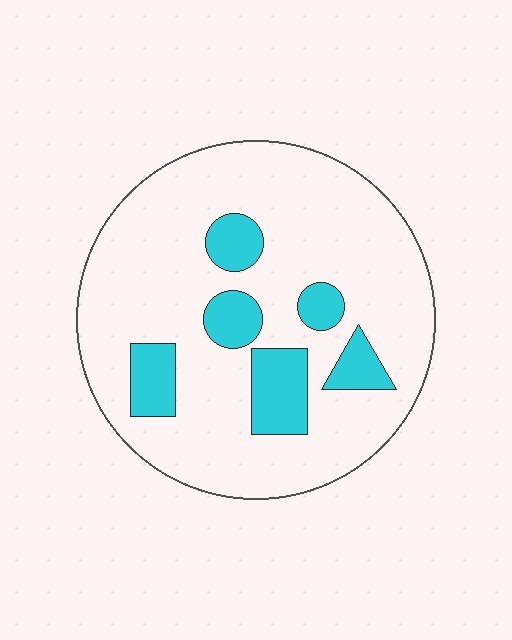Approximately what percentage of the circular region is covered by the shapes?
Approximately 20%.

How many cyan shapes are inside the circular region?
6.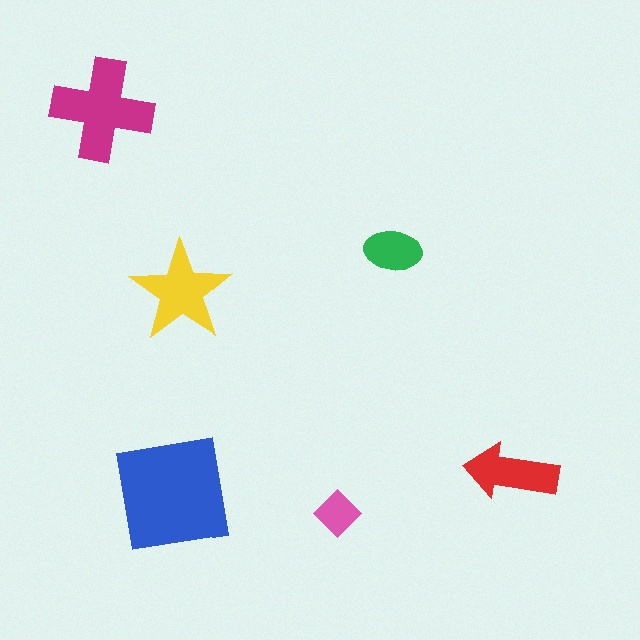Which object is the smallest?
The pink diamond.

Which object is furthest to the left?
The magenta cross is leftmost.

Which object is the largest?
The blue square.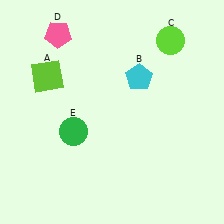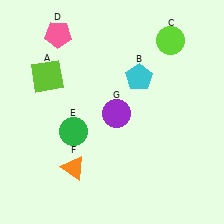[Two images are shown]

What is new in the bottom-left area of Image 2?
An orange triangle (F) was added in the bottom-left area of Image 2.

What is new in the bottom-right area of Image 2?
A purple circle (G) was added in the bottom-right area of Image 2.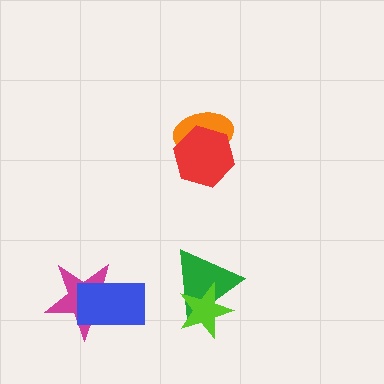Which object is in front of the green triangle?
The lime star is in front of the green triangle.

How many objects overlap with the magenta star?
1 object overlaps with the magenta star.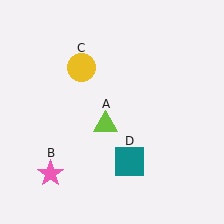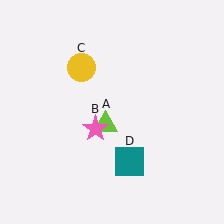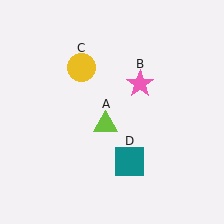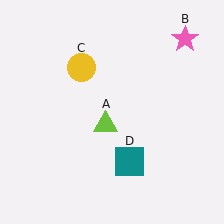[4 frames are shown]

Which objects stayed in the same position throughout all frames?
Lime triangle (object A) and yellow circle (object C) and teal square (object D) remained stationary.